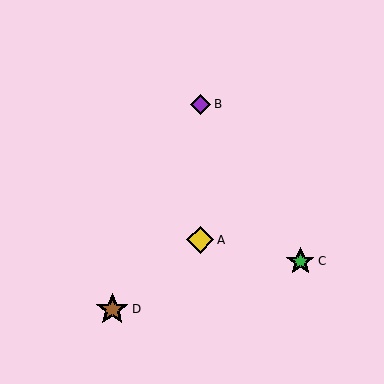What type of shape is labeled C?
Shape C is a green star.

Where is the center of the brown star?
The center of the brown star is at (112, 309).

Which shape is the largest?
The brown star (labeled D) is the largest.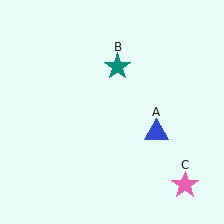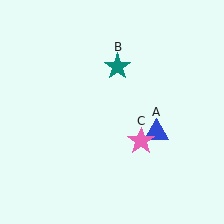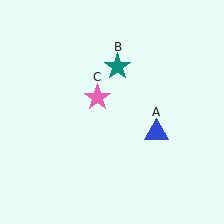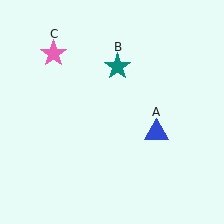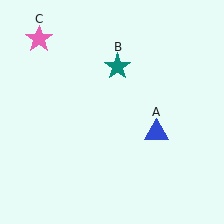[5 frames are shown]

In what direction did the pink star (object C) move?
The pink star (object C) moved up and to the left.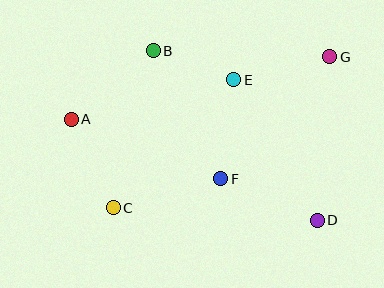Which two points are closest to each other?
Points B and E are closest to each other.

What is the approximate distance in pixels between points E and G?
The distance between E and G is approximately 99 pixels.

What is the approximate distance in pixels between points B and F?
The distance between B and F is approximately 145 pixels.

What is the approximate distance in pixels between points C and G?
The distance between C and G is approximately 264 pixels.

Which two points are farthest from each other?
Points A and D are farthest from each other.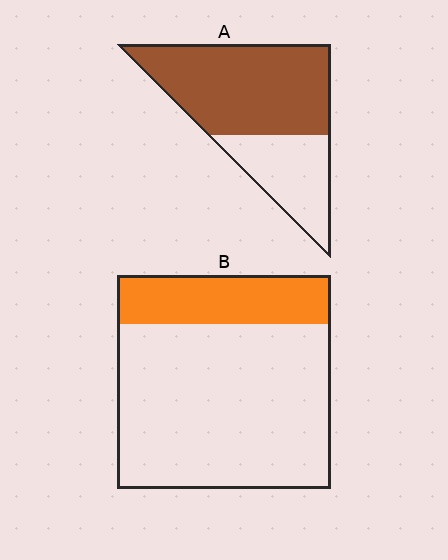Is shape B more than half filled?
No.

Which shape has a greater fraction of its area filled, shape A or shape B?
Shape A.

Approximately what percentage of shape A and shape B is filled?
A is approximately 65% and B is approximately 25%.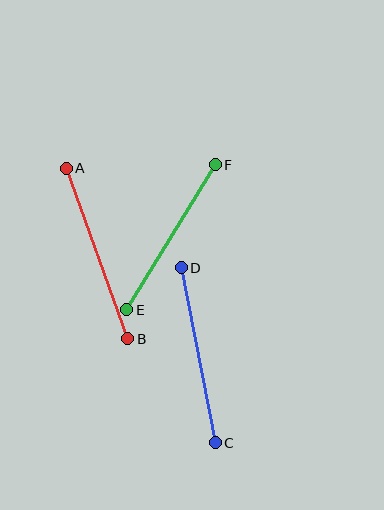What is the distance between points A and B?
The distance is approximately 181 pixels.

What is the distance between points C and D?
The distance is approximately 178 pixels.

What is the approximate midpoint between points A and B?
The midpoint is at approximately (97, 254) pixels.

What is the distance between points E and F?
The distance is approximately 170 pixels.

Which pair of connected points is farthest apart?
Points A and B are farthest apart.